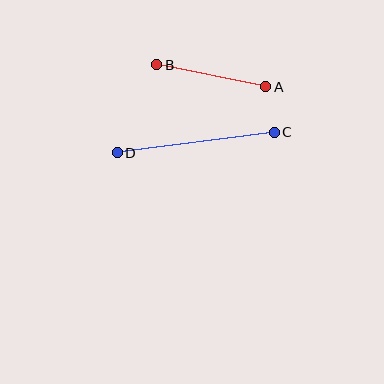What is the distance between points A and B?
The distance is approximately 111 pixels.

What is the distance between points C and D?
The distance is approximately 158 pixels.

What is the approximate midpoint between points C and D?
The midpoint is at approximately (196, 142) pixels.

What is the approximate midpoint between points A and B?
The midpoint is at approximately (211, 76) pixels.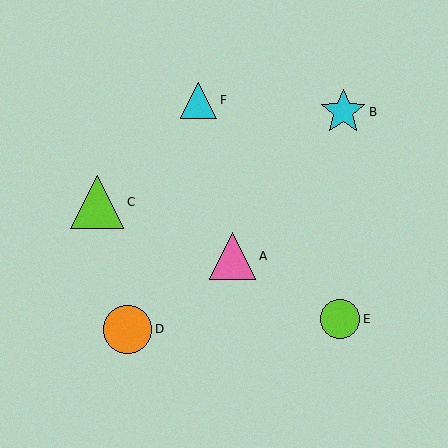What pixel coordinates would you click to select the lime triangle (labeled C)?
Click at (97, 202) to select the lime triangle C.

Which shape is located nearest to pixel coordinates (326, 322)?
The lime circle (labeled E) at (340, 319) is nearest to that location.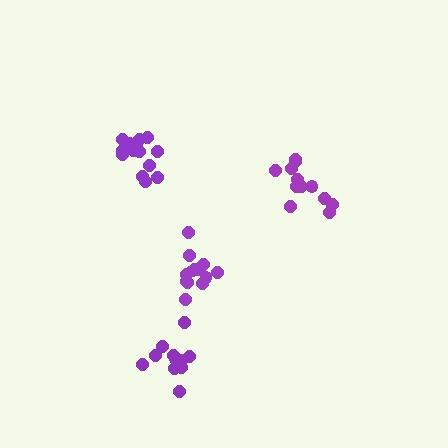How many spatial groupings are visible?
There are 4 spatial groupings.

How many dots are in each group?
Group 1: 13 dots, Group 2: 12 dots, Group 3: 12 dots, Group 4: 14 dots (51 total).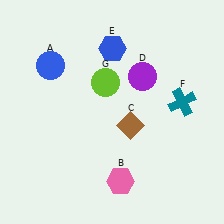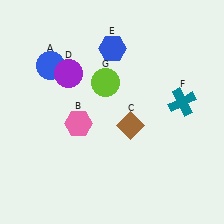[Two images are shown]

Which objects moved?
The objects that moved are: the pink hexagon (B), the purple circle (D).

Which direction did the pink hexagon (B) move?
The pink hexagon (B) moved up.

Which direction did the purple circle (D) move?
The purple circle (D) moved left.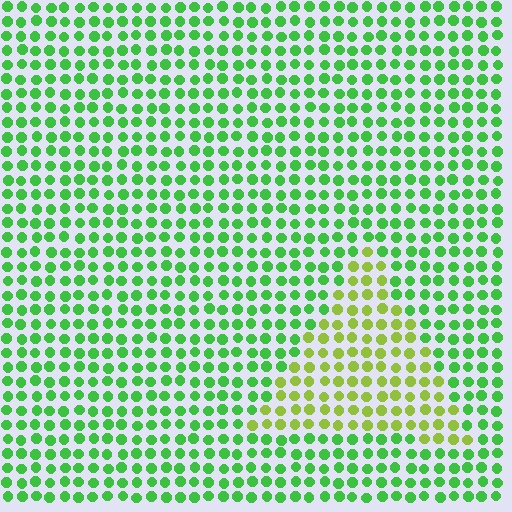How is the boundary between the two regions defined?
The boundary is defined purely by a slight shift in hue (about 41 degrees). Spacing, size, and orientation are identical on both sides.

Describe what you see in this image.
The image is filled with small green elements in a uniform arrangement. A triangle-shaped region is visible where the elements are tinted to a slightly different hue, forming a subtle color boundary.